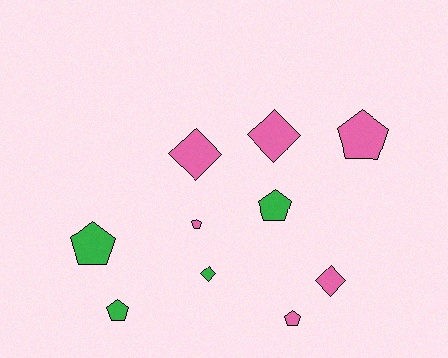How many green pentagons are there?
There are 3 green pentagons.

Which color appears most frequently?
Pink, with 6 objects.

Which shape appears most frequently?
Pentagon, with 6 objects.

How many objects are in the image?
There are 10 objects.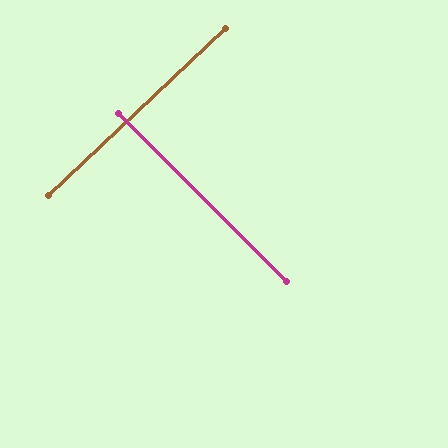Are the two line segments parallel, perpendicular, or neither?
Perpendicular — they meet at approximately 88°.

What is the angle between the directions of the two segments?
Approximately 88 degrees.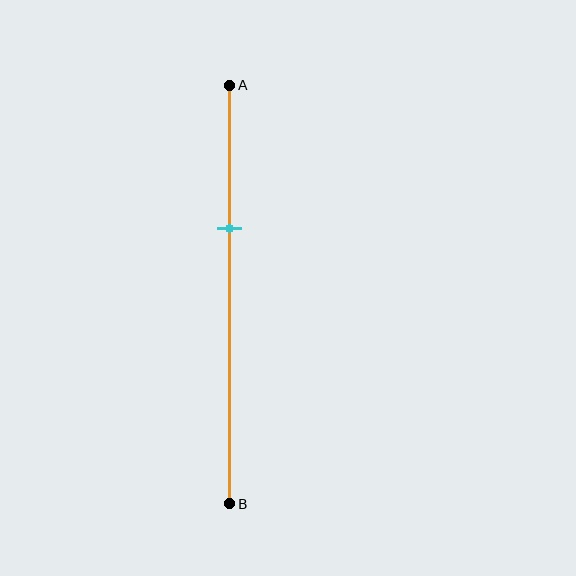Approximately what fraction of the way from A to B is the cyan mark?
The cyan mark is approximately 35% of the way from A to B.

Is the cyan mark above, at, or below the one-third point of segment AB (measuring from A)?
The cyan mark is approximately at the one-third point of segment AB.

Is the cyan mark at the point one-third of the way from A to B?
Yes, the mark is approximately at the one-third point.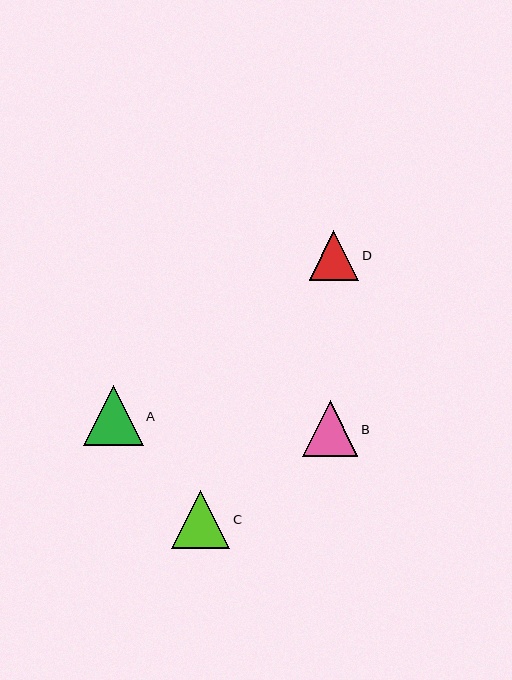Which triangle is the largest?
Triangle A is the largest with a size of approximately 60 pixels.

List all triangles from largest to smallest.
From largest to smallest: A, C, B, D.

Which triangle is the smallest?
Triangle D is the smallest with a size of approximately 50 pixels.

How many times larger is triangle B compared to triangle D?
Triangle B is approximately 1.1 times the size of triangle D.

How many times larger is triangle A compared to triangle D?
Triangle A is approximately 1.2 times the size of triangle D.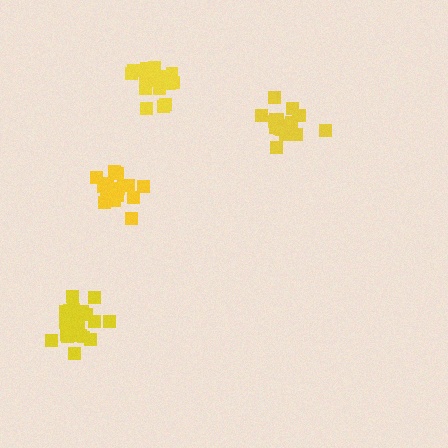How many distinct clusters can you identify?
There are 4 distinct clusters.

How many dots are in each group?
Group 1: 17 dots, Group 2: 16 dots, Group 3: 20 dots, Group 4: 19 dots (72 total).